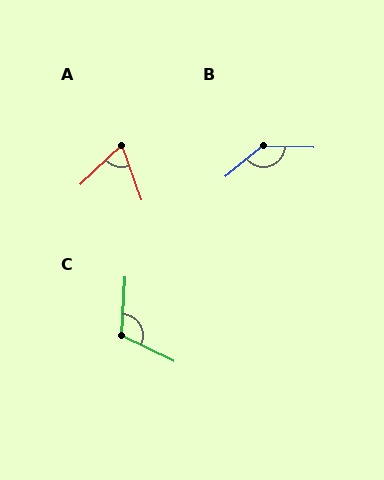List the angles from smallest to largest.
A (67°), C (113°), B (139°).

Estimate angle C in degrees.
Approximately 113 degrees.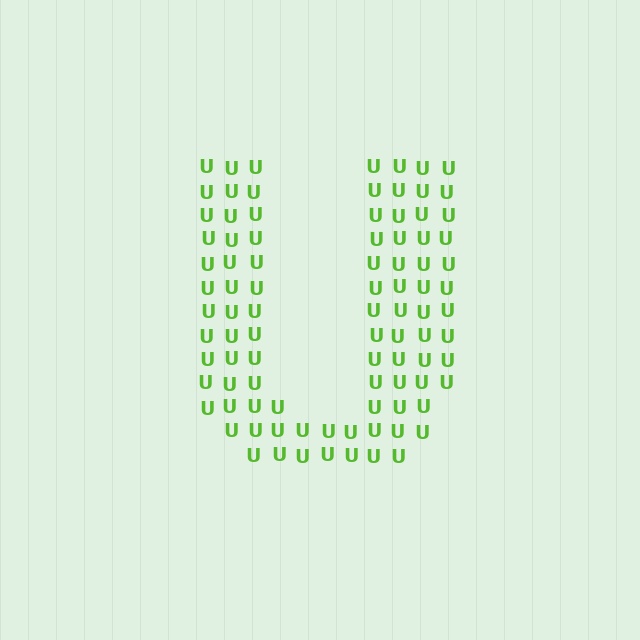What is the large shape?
The large shape is the letter U.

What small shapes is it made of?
It is made of small letter U's.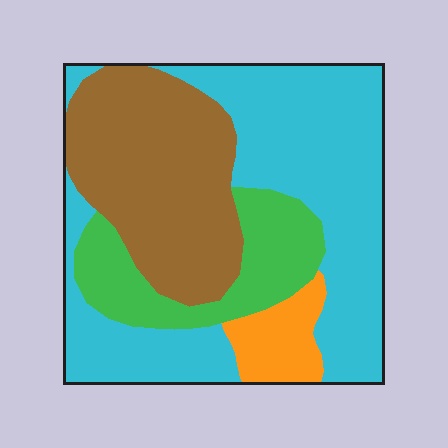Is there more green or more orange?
Green.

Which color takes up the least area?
Orange, at roughly 5%.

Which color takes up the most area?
Cyan, at roughly 45%.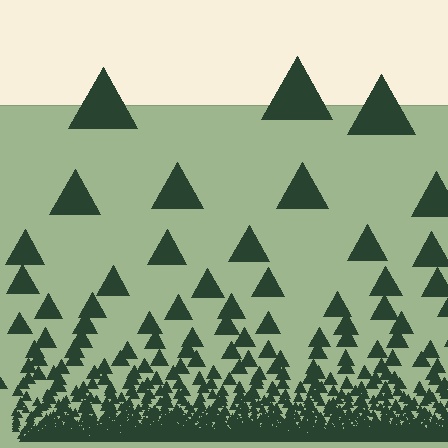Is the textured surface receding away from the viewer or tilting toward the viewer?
The surface appears to tilt toward the viewer. Texture elements get larger and sparser toward the top.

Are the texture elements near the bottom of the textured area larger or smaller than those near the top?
Smaller. The gradient is inverted — elements near the bottom are smaller and denser.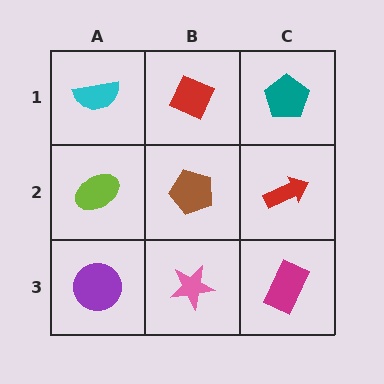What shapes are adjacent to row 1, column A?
A lime ellipse (row 2, column A), a red diamond (row 1, column B).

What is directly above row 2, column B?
A red diamond.